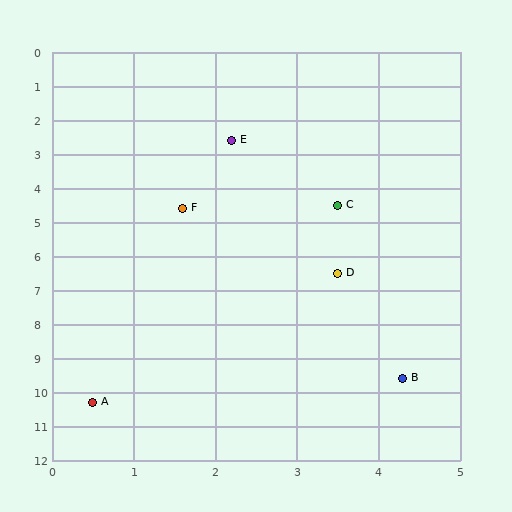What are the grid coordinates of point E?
Point E is at approximately (2.2, 2.6).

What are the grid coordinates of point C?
Point C is at approximately (3.5, 4.5).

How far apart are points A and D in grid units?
Points A and D are about 4.8 grid units apart.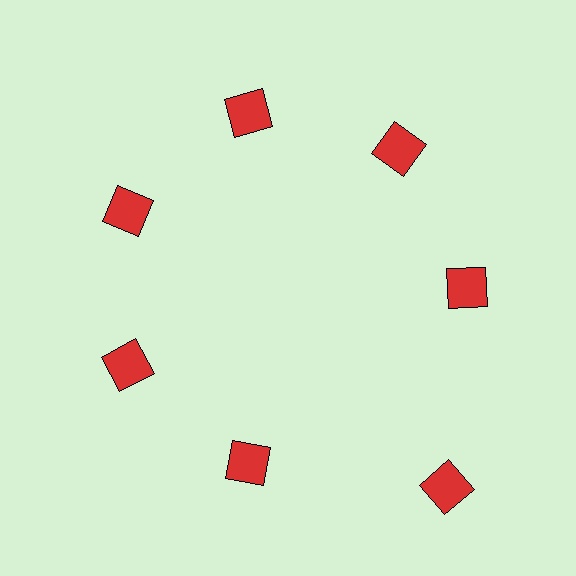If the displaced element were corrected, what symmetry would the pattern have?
It would have 7-fold rotational symmetry — the pattern would map onto itself every 51 degrees.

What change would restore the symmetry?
The symmetry would be restored by moving it inward, back onto the ring so that all 7 squares sit at equal angles and equal distance from the center.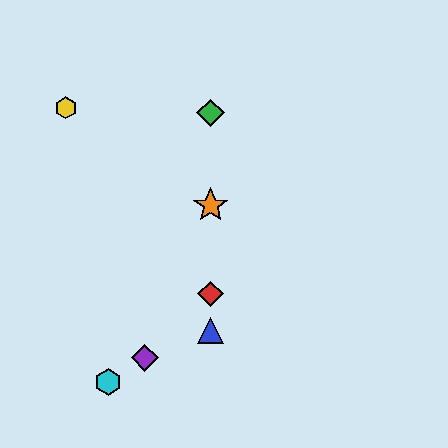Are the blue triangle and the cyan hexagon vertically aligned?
No, the blue triangle is at x≈211 and the cyan hexagon is at x≈108.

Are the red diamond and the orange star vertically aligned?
Yes, both are at x≈211.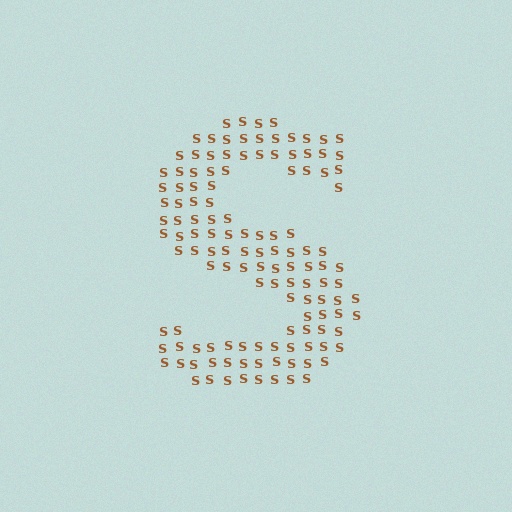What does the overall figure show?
The overall figure shows the letter S.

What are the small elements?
The small elements are letter S's.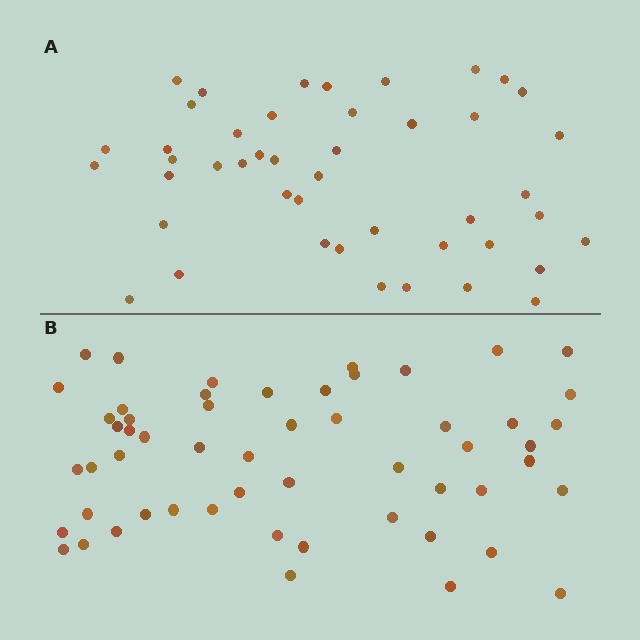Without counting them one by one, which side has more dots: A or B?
Region B (the bottom region) has more dots.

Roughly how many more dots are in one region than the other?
Region B has roughly 10 or so more dots than region A.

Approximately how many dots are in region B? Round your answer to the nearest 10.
About 60 dots. (The exact count is 55, which rounds to 60.)